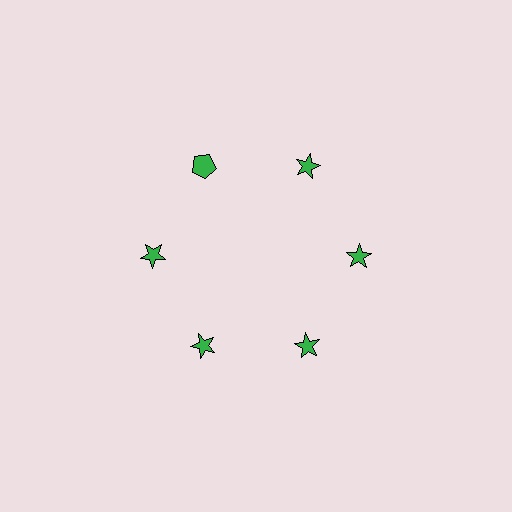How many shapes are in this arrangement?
There are 6 shapes arranged in a ring pattern.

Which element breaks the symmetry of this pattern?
The green pentagon at roughly the 11 o'clock position breaks the symmetry. All other shapes are green stars.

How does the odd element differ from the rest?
It has a different shape: pentagon instead of star.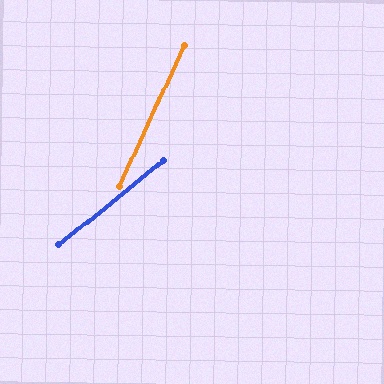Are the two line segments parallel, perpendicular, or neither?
Neither parallel nor perpendicular — they differ by about 26°.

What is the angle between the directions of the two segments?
Approximately 26 degrees.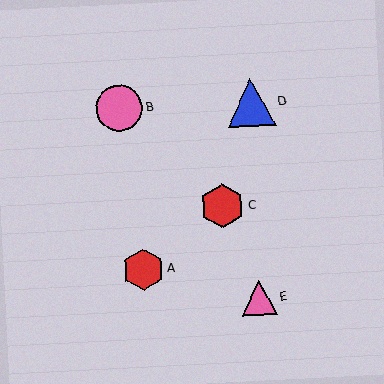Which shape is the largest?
The blue triangle (labeled D) is the largest.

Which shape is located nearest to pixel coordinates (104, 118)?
The pink circle (labeled B) at (119, 108) is nearest to that location.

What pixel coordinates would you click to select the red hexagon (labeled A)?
Click at (143, 270) to select the red hexagon A.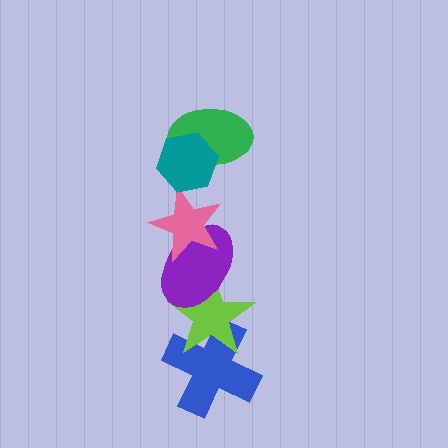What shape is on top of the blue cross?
The lime star is on top of the blue cross.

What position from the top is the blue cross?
The blue cross is 6th from the top.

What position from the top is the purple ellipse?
The purple ellipse is 4th from the top.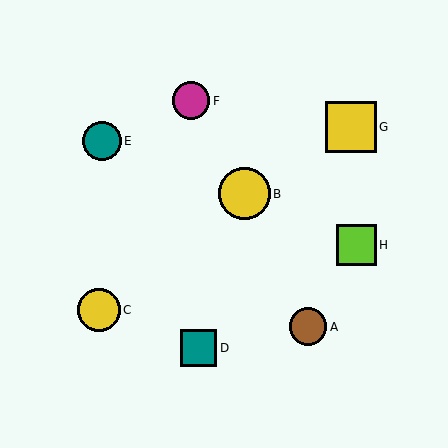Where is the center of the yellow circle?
The center of the yellow circle is at (99, 310).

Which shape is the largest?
The yellow circle (labeled B) is the largest.